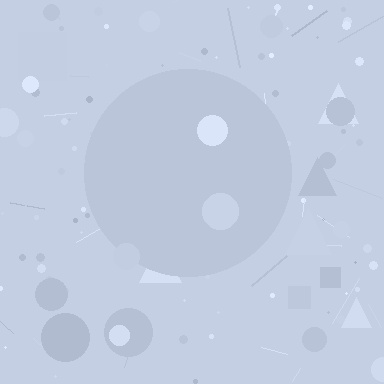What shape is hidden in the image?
A circle is hidden in the image.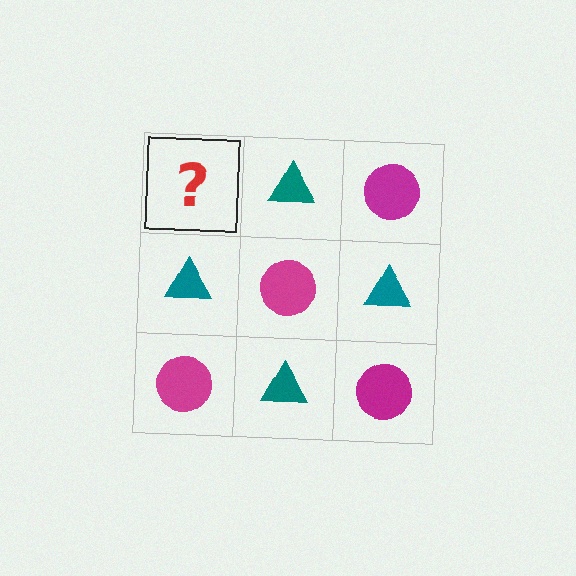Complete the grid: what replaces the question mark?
The question mark should be replaced with a magenta circle.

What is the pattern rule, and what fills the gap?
The rule is that it alternates magenta circle and teal triangle in a checkerboard pattern. The gap should be filled with a magenta circle.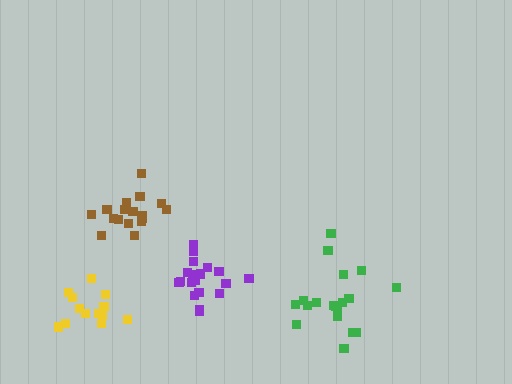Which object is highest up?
The brown cluster is topmost.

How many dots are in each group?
Group 1: 13 dots, Group 2: 19 dots, Group 3: 19 dots, Group 4: 17 dots (68 total).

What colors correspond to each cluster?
The clusters are colored: yellow, green, purple, brown.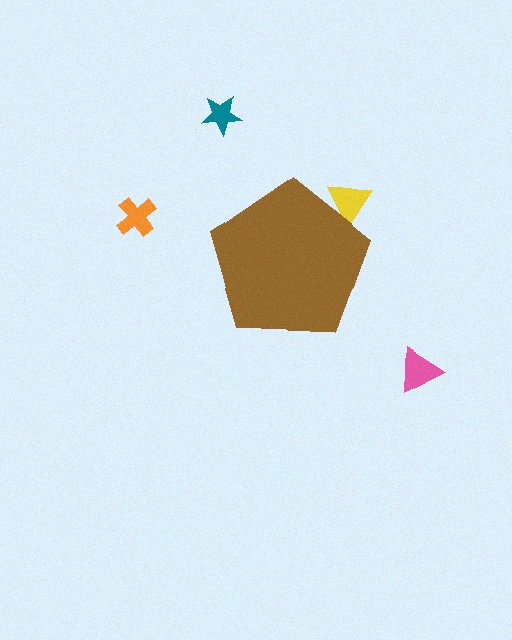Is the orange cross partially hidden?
No, the orange cross is fully visible.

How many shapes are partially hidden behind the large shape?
1 shape is partially hidden.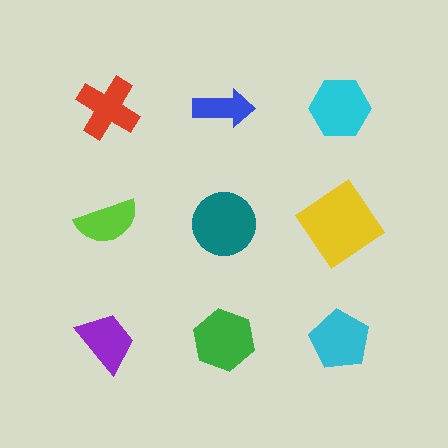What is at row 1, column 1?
A red cross.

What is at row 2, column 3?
A yellow diamond.